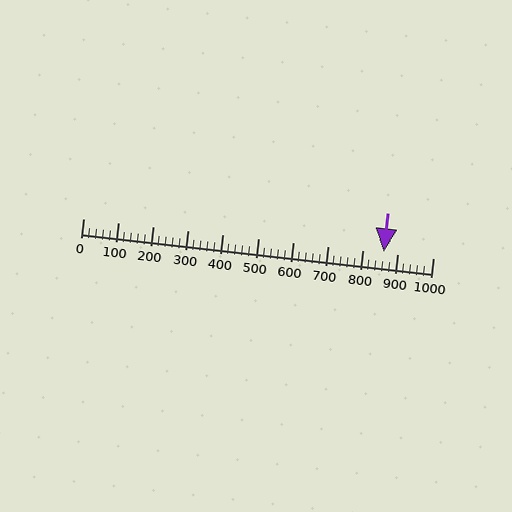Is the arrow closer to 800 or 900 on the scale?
The arrow is closer to 900.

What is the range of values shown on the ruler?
The ruler shows values from 0 to 1000.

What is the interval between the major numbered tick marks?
The major tick marks are spaced 100 units apart.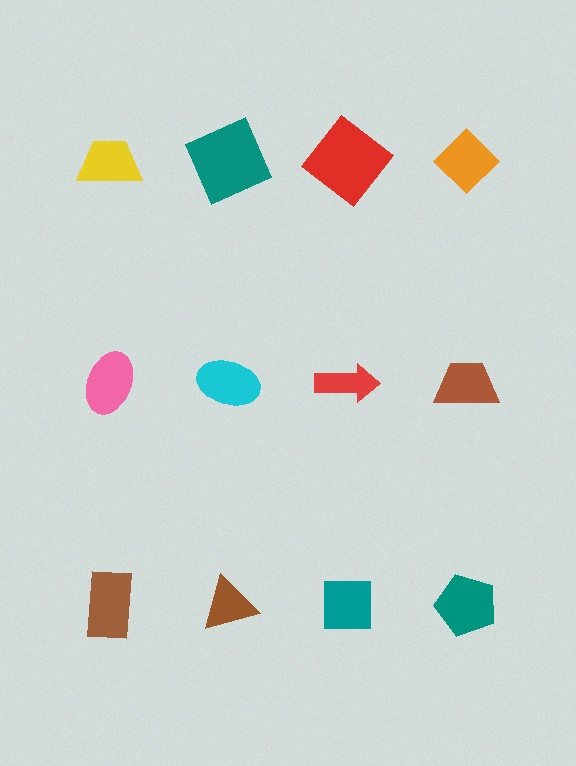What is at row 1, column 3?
A red diamond.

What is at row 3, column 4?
A teal pentagon.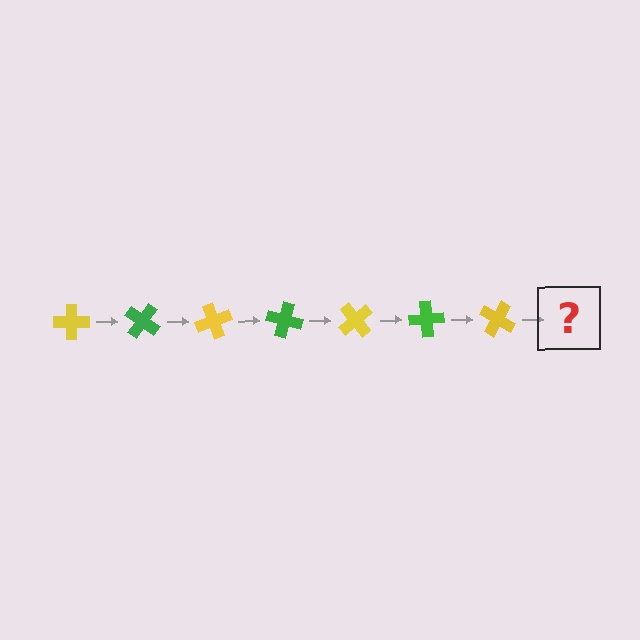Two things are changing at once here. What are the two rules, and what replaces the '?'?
The two rules are that it rotates 35 degrees each step and the color cycles through yellow and green. The '?' should be a green cross, rotated 245 degrees from the start.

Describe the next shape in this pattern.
It should be a green cross, rotated 245 degrees from the start.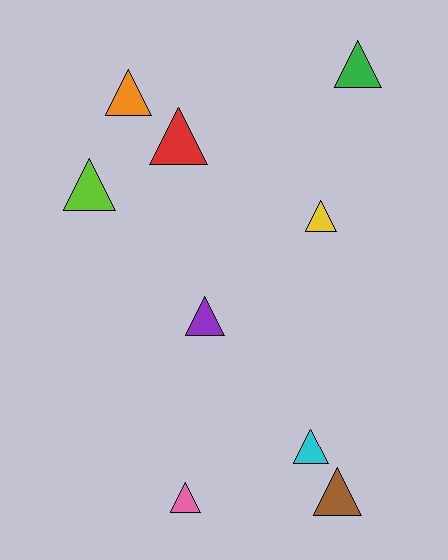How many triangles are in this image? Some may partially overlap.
There are 9 triangles.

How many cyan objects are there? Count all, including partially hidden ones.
There is 1 cyan object.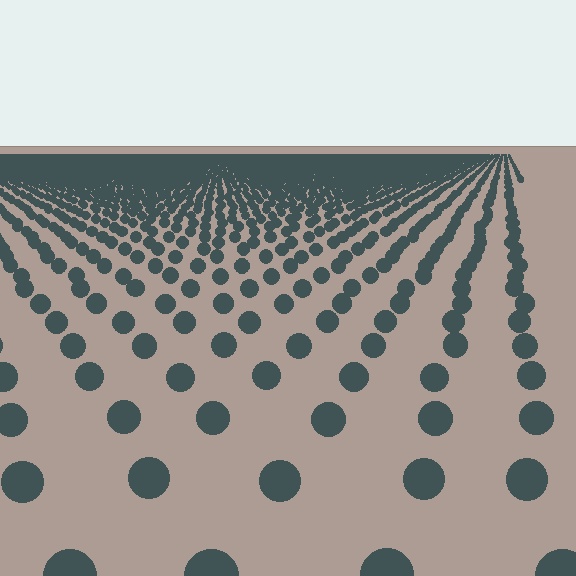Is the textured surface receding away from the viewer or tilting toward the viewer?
The surface is receding away from the viewer. Texture elements get smaller and denser toward the top.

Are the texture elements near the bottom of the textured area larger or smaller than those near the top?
Larger. Near the bottom, elements are closer to the viewer and appear at a bigger on-screen size.